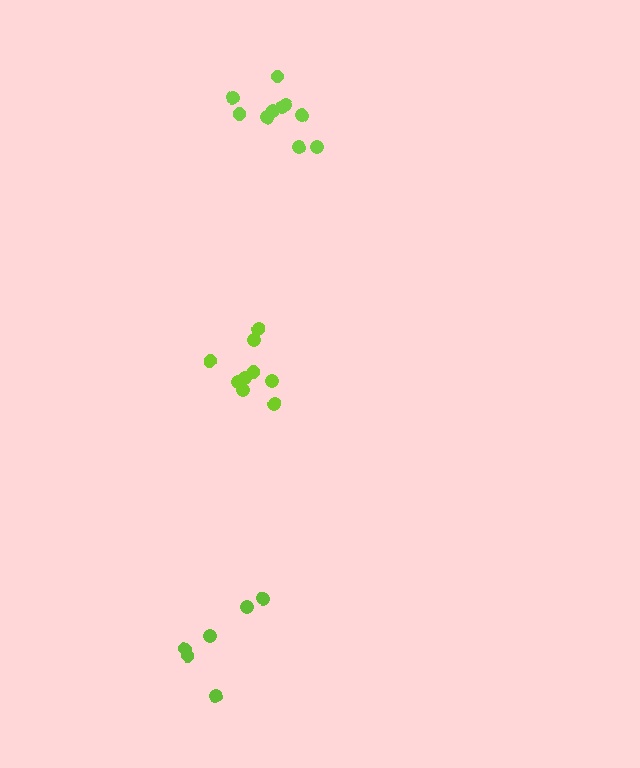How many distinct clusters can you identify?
There are 3 distinct clusters.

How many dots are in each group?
Group 1: 6 dots, Group 2: 10 dots, Group 3: 9 dots (25 total).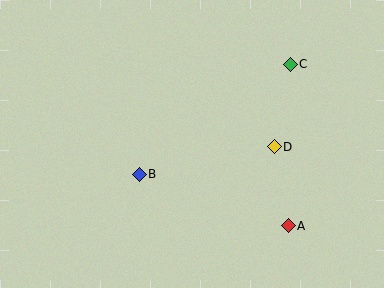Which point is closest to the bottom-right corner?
Point A is closest to the bottom-right corner.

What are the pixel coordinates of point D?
Point D is at (274, 147).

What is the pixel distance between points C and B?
The distance between C and B is 187 pixels.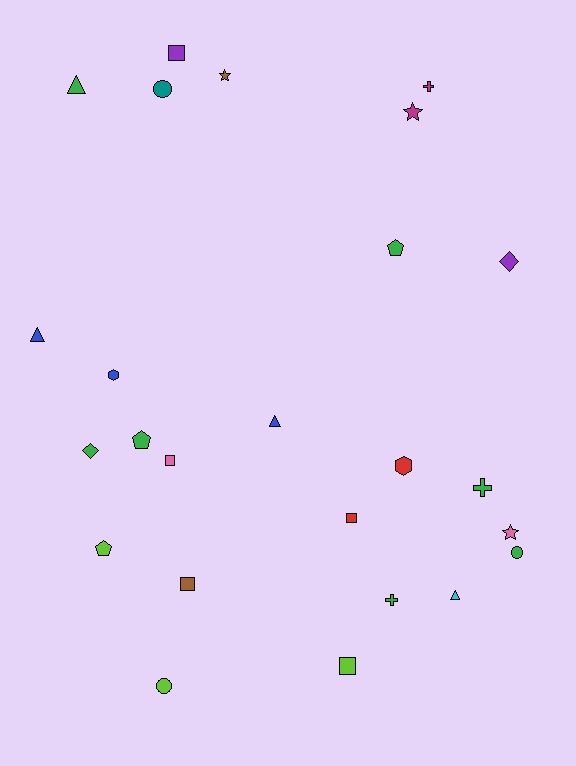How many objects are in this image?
There are 25 objects.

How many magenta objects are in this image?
There are 2 magenta objects.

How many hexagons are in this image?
There are 2 hexagons.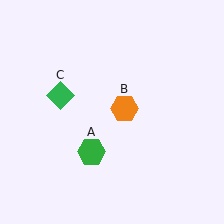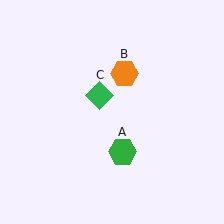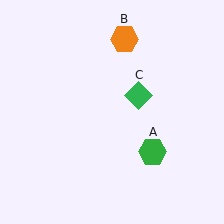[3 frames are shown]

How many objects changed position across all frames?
3 objects changed position: green hexagon (object A), orange hexagon (object B), green diamond (object C).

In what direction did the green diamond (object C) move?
The green diamond (object C) moved right.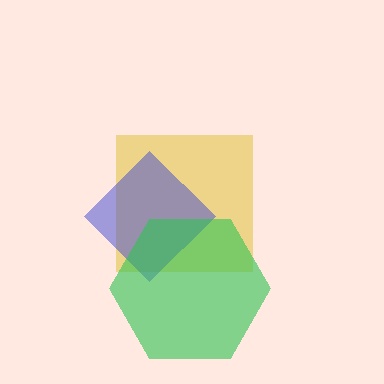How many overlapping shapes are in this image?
There are 3 overlapping shapes in the image.